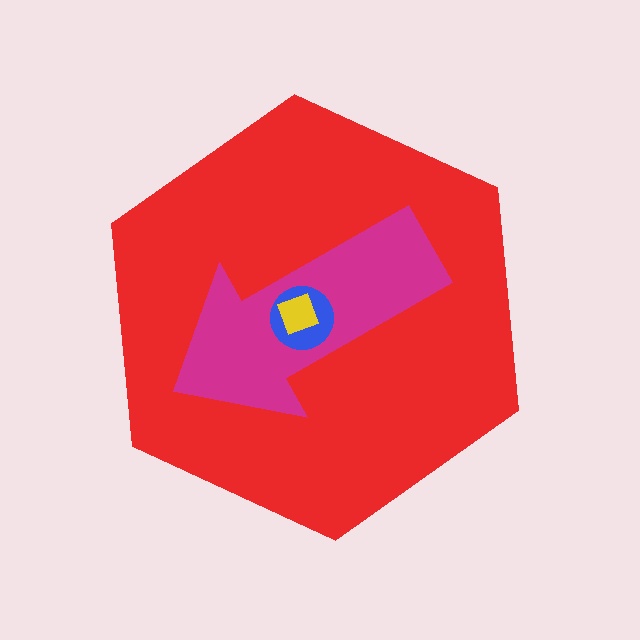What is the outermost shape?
The red hexagon.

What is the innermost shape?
The yellow square.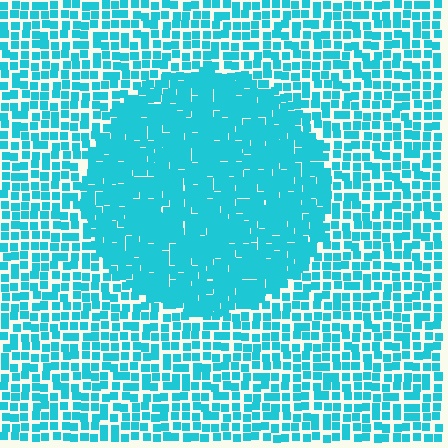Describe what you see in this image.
The image contains small cyan elements arranged at two different densities. A circle-shaped region is visible where the elements are more densely packed than the surrounding area.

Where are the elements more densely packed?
The elements are more densely packed inside the circle boundary.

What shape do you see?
I see a circle.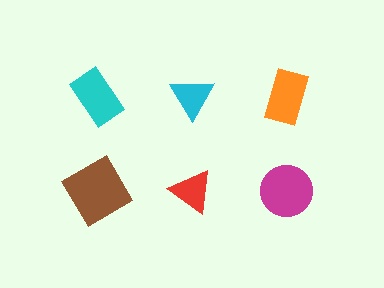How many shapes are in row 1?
3 shapes.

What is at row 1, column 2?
A cyan triangle.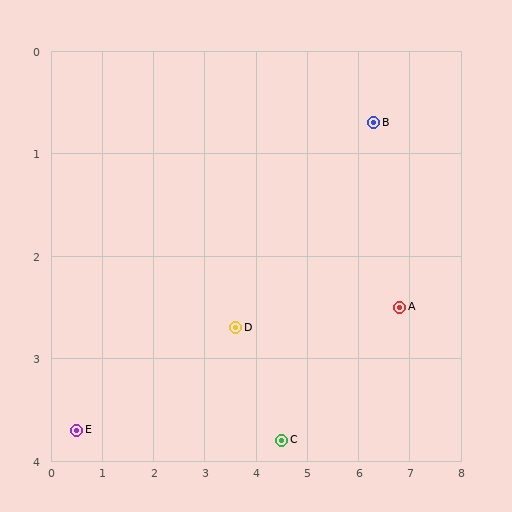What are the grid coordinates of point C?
Point C is at approximately (4.5, 3.8).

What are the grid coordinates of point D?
Point D is at approximately (3.6, 2.7).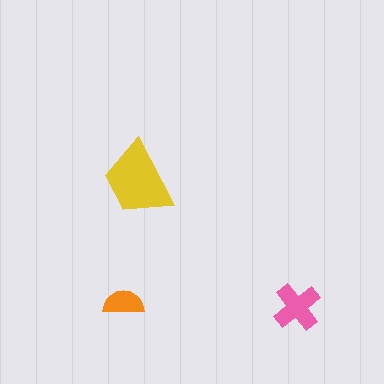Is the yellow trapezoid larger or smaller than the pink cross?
Larger.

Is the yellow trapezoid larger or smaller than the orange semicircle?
Larger.